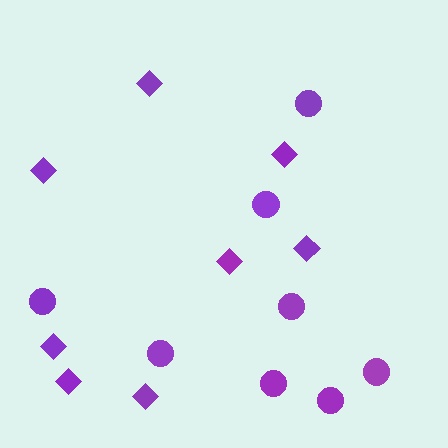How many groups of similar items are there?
There are 2 groups: one group of circles (8) and one group of diamonds (8).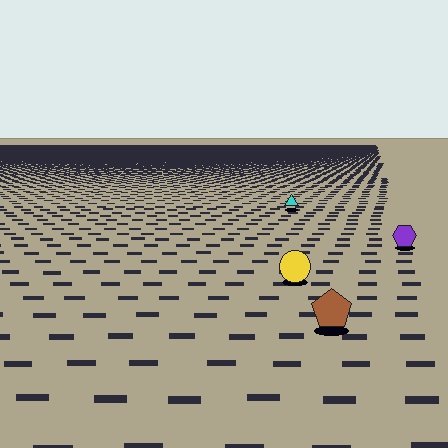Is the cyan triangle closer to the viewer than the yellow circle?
No. The yellow circle is closer — you can tell from the texture gradient: the ground texture is coarser near it.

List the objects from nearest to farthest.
From nearest to farthest: the brown pentagon, the yellow circle, the purple hexagon, the cyan triangle.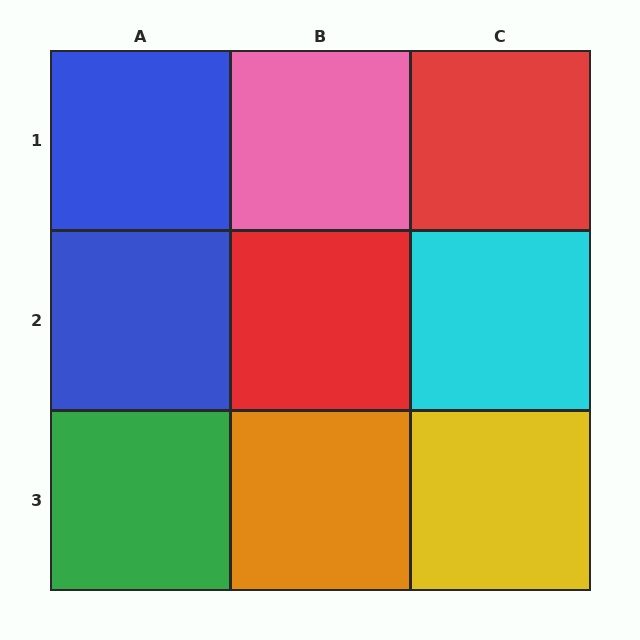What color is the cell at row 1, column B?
Pink.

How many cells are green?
1 cell is green.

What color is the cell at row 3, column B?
Orange.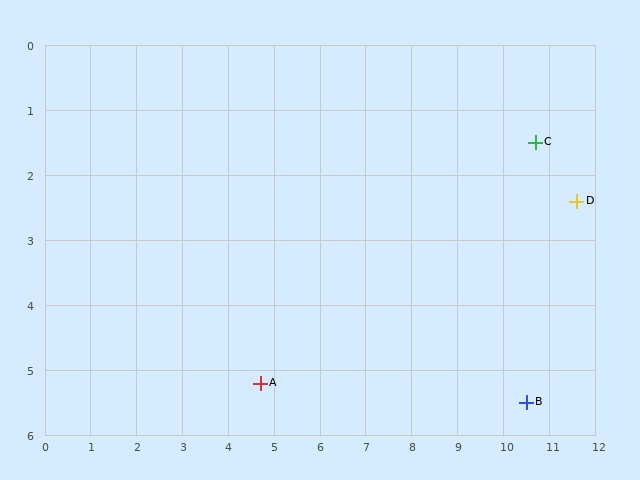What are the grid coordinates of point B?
Point B is at approximately (10.5, 5.5).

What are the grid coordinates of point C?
Point C is at approximately (10.7, 1.5).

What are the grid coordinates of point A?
Point A is at approximately (4.7, 5.2).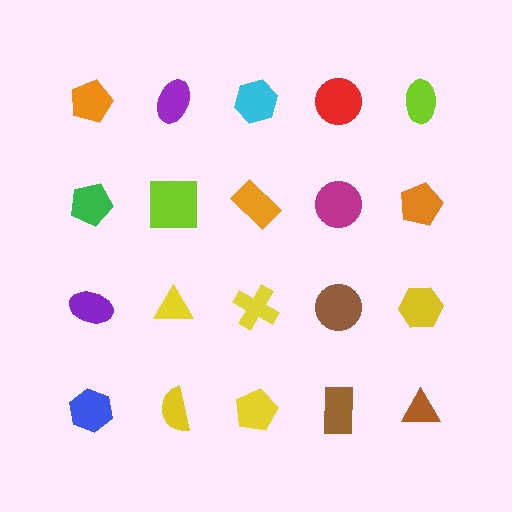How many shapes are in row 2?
5 shapes.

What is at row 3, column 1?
A purple ellipse.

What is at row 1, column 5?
A lime ellipse.